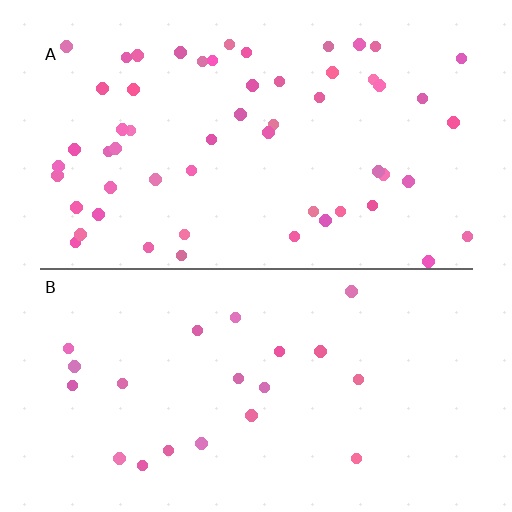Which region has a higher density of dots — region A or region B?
A (the top).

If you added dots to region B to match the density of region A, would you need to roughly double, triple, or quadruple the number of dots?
Approximately triple.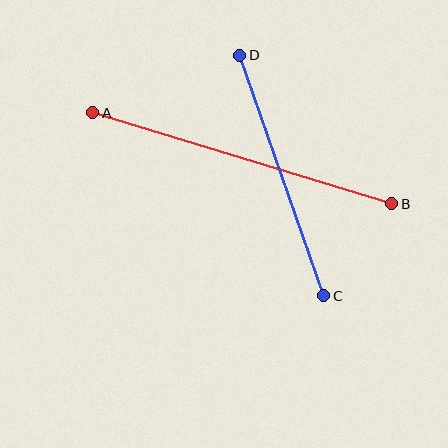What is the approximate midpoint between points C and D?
The midpoint is at approximately (282, 175) pixels.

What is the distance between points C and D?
The distance is approximately 255 pixels.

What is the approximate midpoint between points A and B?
The midpoint is at approximately (242, 158) pixels.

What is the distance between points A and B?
The distance is approximately 313 pixels.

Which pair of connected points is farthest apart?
Points A and B are farthest apart.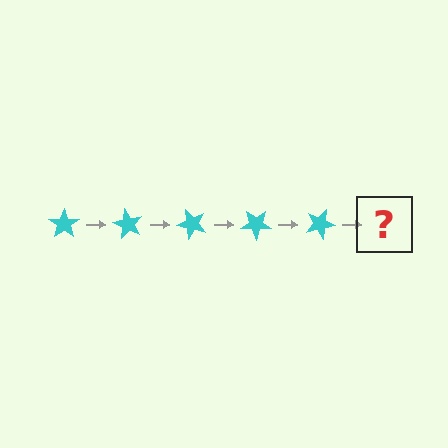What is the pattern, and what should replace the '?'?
The pattern is that the star rotates 60 degrees each step. The '?' should be a cyan star rotated 300 degrees.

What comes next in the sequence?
The next element should be a cyan star rotated 300 degrees.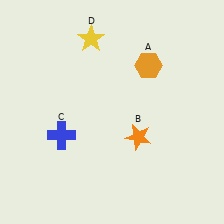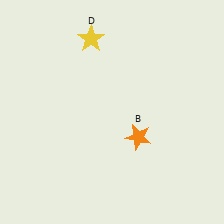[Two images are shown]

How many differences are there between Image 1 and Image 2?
There are 2 differences between the two images.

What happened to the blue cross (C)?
The blue cross (C) was removed in Image 2. It was in the bottom-left area of Image 1.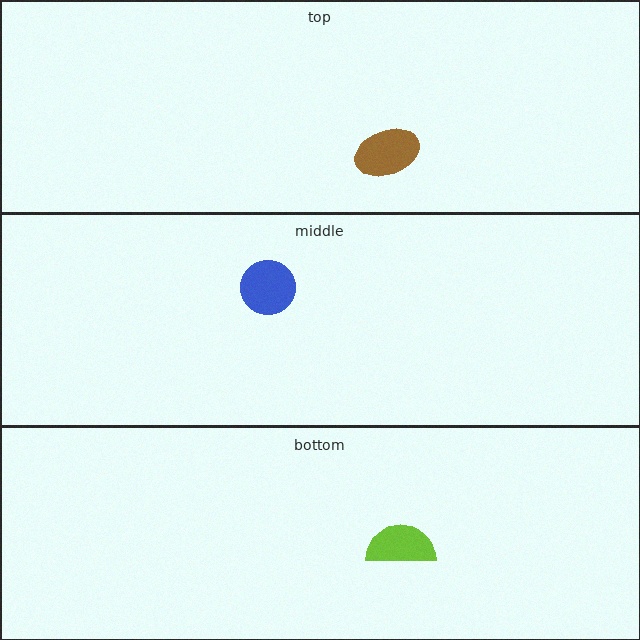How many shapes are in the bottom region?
1.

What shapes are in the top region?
The brown ellipse.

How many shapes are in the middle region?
1.